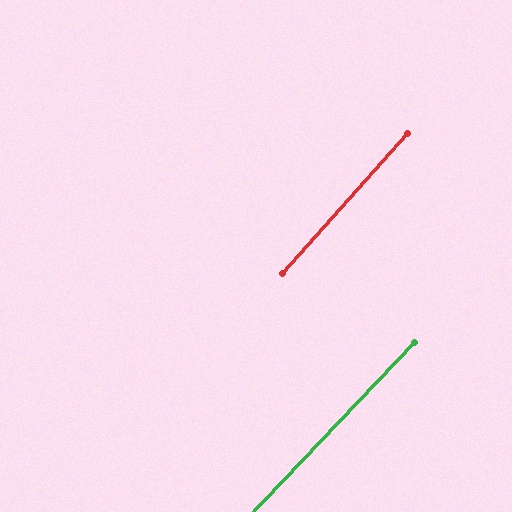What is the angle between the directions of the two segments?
Approximately 2 degrees.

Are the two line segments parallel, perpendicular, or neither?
Parallel — their directions differ by only 1.9°.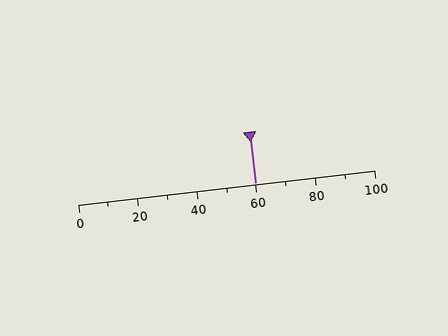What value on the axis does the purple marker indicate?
The marker indicates approximately 60.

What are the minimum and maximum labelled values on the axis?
The axis runs from 0 to 100.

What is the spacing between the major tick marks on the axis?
The major ticks are spaced 20 apart.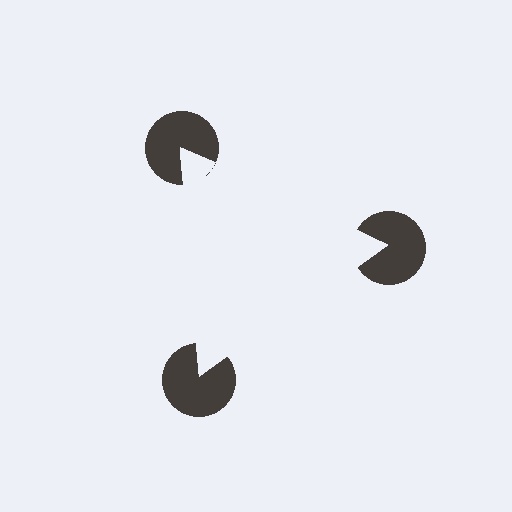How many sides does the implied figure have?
3 sides.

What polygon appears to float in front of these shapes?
An illusory triangle — its edges are inferred from the aligned wedge cuts in the pac-man discs, not physically drawn.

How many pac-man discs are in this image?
There are 3 — one at each vertex of the illusory triangle.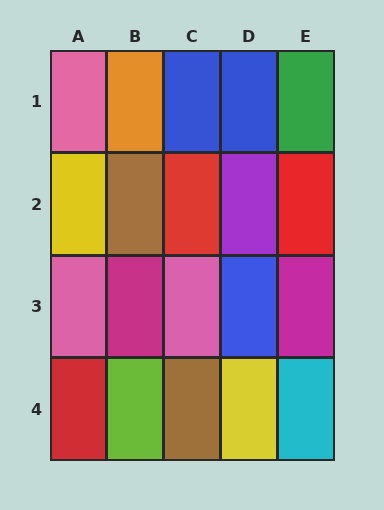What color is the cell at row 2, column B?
Brown.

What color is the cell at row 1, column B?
Orange.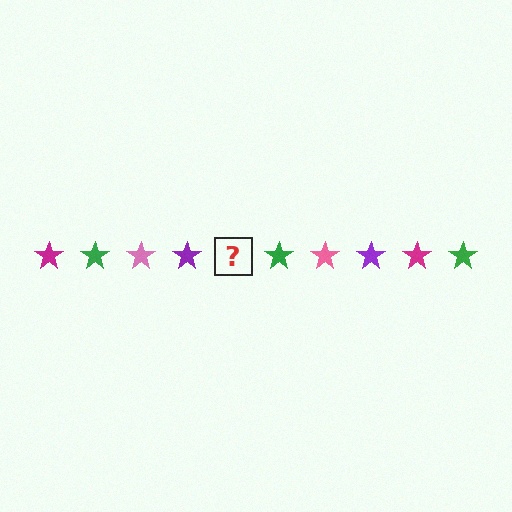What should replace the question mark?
The question mark should be replaced with a magenta star.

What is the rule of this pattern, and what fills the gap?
The rule is that the pattern cycles through magenta, green, pink, purple stars. The gap should be filled with a magenta star.